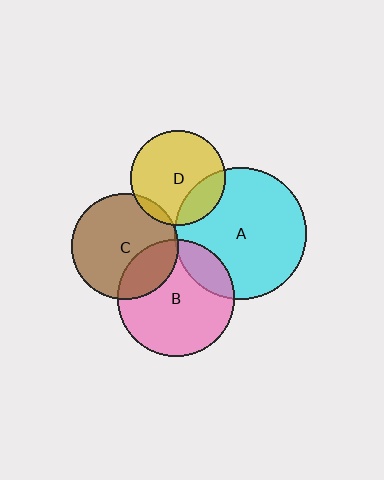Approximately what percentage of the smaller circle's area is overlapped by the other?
Approximately 25%.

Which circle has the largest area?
Circle A (cyan).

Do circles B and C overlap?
Yes.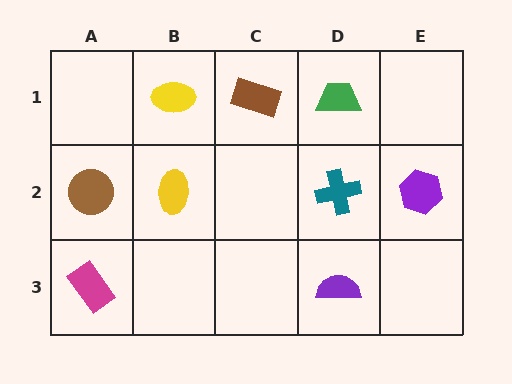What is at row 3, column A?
A magenta rectangle.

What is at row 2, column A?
A brown circle.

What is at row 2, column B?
A yellow ellipse.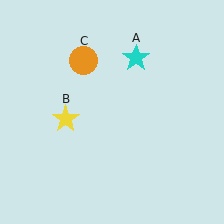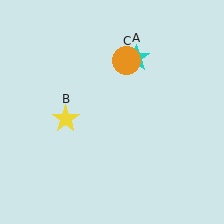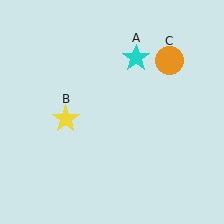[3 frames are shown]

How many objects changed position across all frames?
1 object changed position: orange circle (object C).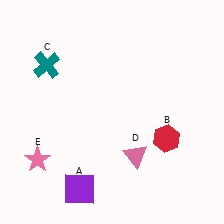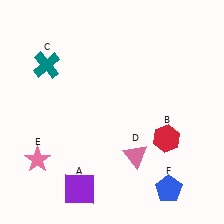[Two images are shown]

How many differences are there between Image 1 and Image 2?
There is 1 difference between the two images.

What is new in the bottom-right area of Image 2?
A blue pentagon (F) was added in the bottom-right area of Image 2.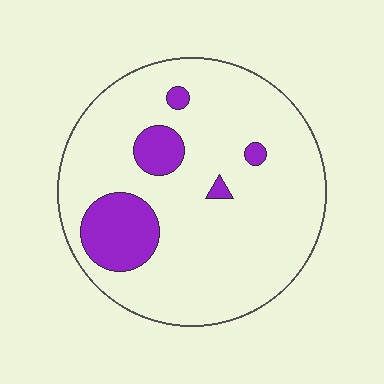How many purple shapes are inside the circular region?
5.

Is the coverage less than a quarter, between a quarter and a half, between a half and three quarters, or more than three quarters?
Less than a quarter.